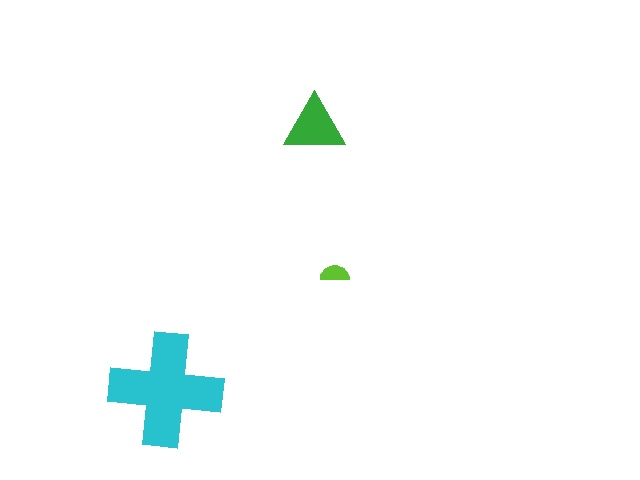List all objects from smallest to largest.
The lime semicircle, the green triangle, the cyan cross.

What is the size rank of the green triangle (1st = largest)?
2nd.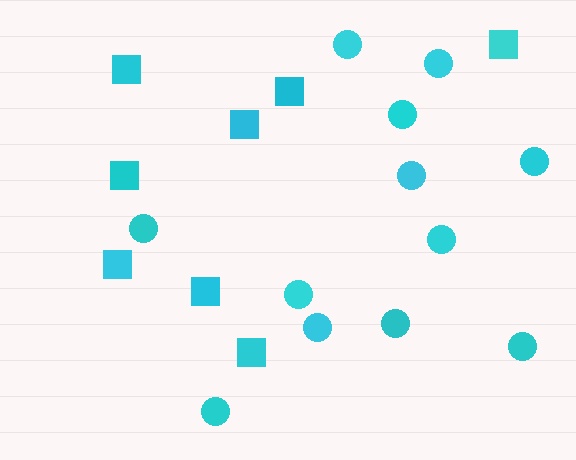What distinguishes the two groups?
There are 2 groups: one group of circles (12) and one group of squares (8).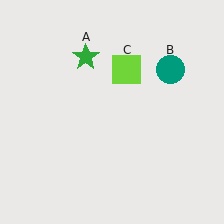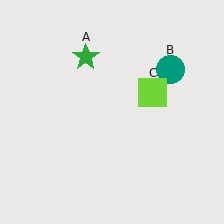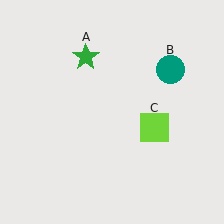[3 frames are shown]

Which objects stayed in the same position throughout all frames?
Green star (object A) and teal circle (object B) remained stationary.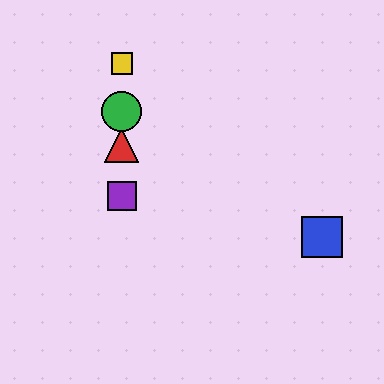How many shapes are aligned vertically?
4 shapes (the red triangle, the green circle, the yellow square, the purple square) are aligned vertically.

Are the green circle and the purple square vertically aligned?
Yes, both are at x≈122.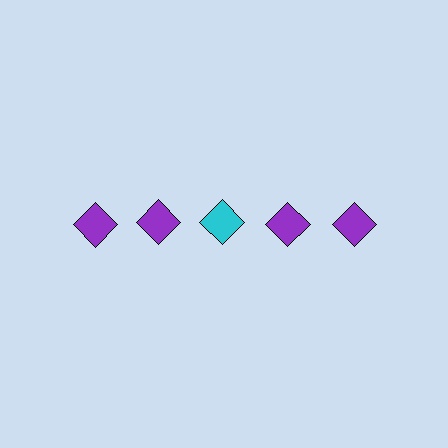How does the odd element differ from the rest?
It has a different color: cyan instead of purple.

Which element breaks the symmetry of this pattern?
The cyan diamond in the top row, center column breaks the symmetry. All other shapes are purple diamonds.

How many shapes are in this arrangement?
There are 5 shapes arranged in a grid pattern.